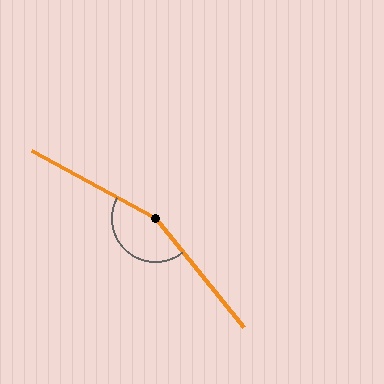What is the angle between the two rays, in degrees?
Approximately 158 degrees.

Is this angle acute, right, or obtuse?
It is obtuse.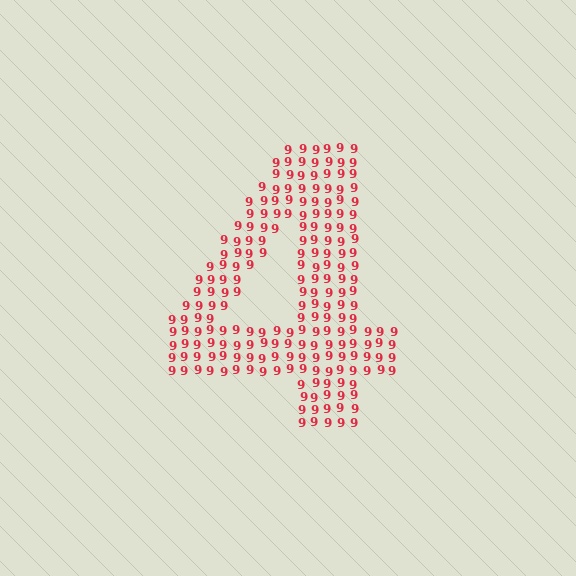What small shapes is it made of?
It is made of small digit 9's.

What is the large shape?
The large shape is the digit 4.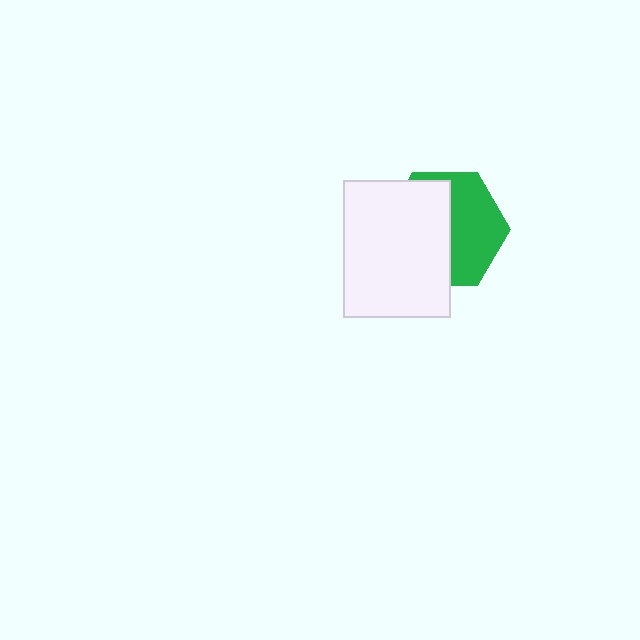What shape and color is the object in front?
The object in front is a white rectangle.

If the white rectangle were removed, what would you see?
You would see the complete green hexagon.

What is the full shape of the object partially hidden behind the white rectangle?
The partially hidden object is a green hexagon.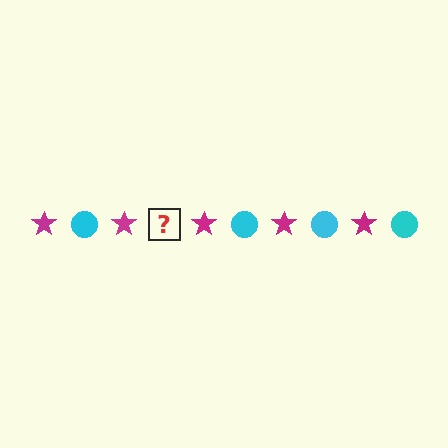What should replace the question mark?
The question mark should be replaced with a cyan circle.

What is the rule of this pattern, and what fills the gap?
The rule is that the pattern alternates between magenta star and cyan circle. The gap should be filled with a cyan circle.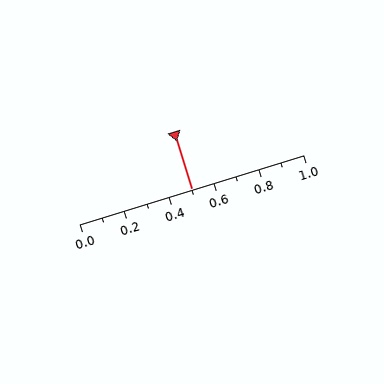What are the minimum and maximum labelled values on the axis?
The axis runs from 0.0 to 1.0.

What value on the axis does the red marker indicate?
The marker indicates approximately 0.5.